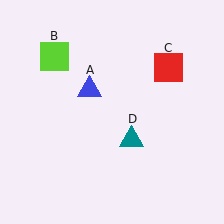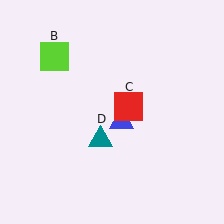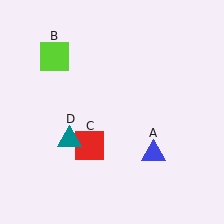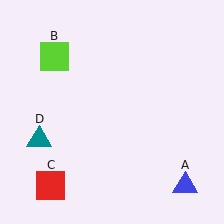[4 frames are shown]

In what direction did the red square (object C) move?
The red square (object C) moved down and to the left.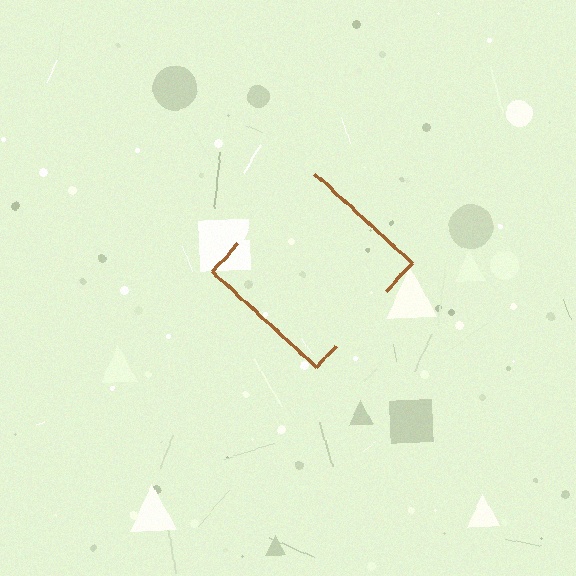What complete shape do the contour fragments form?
The contour fragments form a diamond.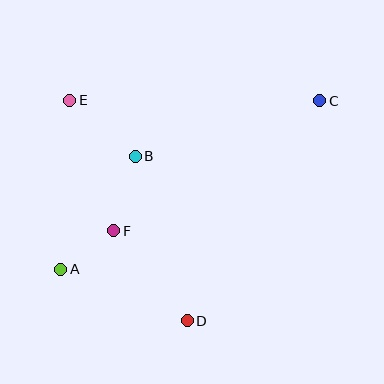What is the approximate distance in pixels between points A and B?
The distance between A and B is approximately 135 pixels.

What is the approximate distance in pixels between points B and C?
The distance between B and C is approximately 193 pixels.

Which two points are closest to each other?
Points A and F are closest to each other.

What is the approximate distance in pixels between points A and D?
The distance between A and D is approximately 136 pixels.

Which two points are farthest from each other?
Points A and C are farthest from each other.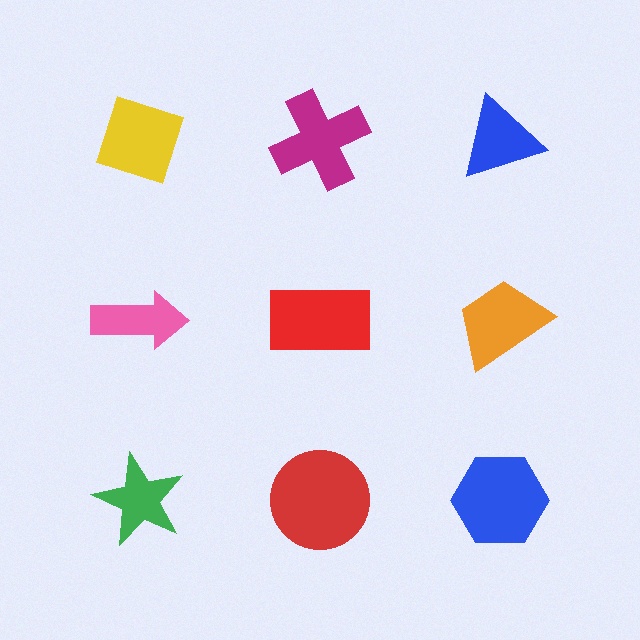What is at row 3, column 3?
A blue hexagon.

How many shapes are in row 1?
3 shapes.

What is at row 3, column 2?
A red circle.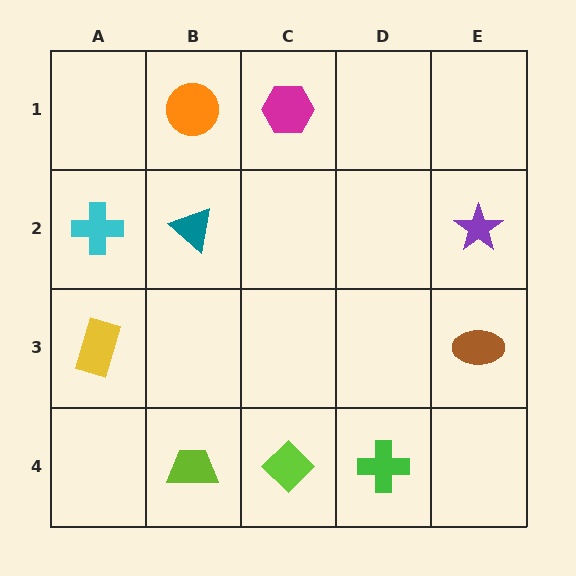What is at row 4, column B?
A lime trapezoid.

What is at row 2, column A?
A cyan cross.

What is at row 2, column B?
A teal triangle.